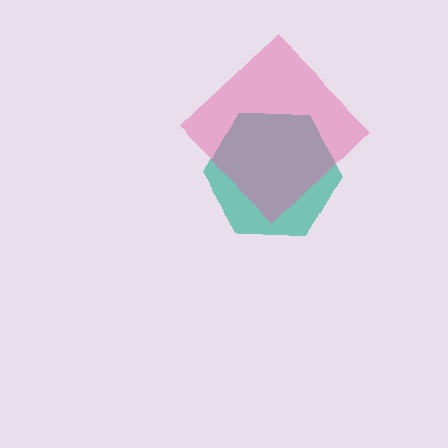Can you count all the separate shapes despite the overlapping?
Yes, there are 2 separate shapes.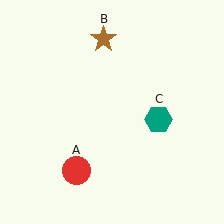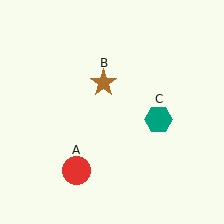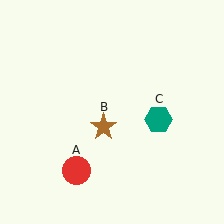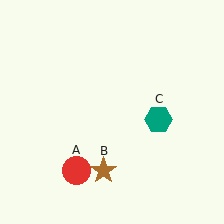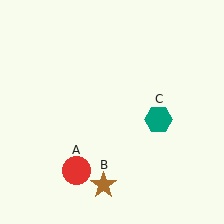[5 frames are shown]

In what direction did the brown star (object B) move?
The brown star (object B) moved down.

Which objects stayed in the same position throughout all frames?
Red circle (object A) and teal hexagon (object C) remained stationary.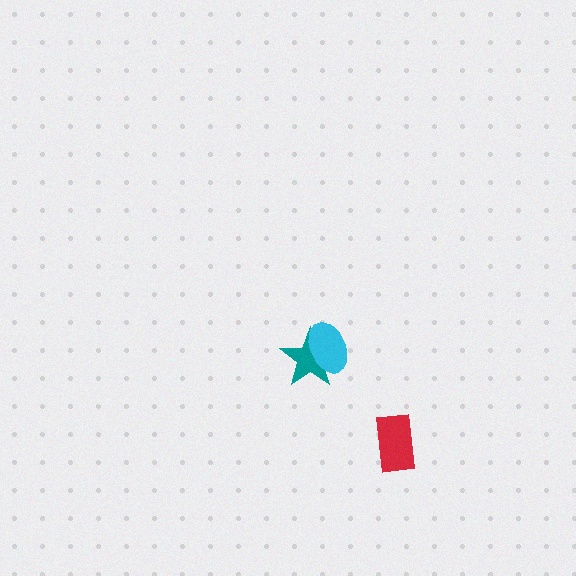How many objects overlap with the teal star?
1 object overlaps with the teal star.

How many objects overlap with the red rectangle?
0 objects overlap with the red rectangle.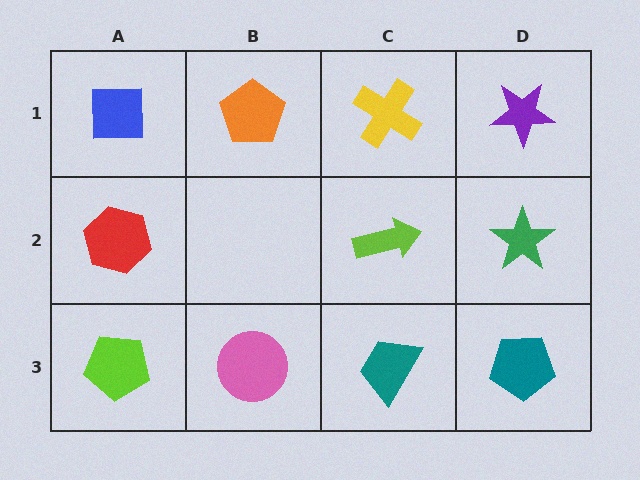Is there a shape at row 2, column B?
No, that cell is empty.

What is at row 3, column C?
A teal trapezoid.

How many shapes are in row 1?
4 shapes.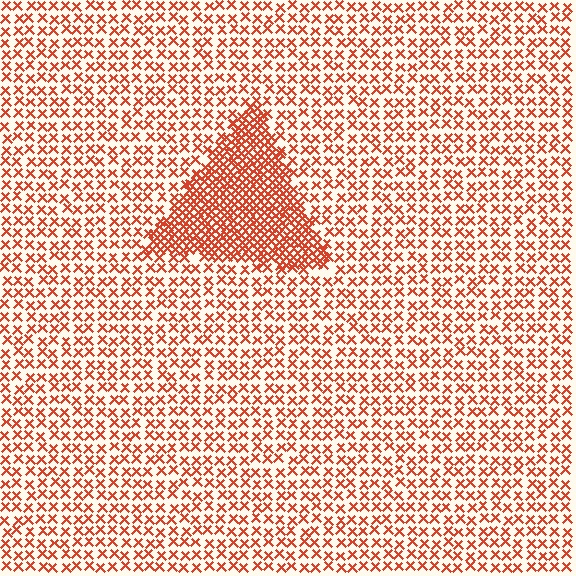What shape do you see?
I see a triangle.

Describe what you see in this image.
The image contains small red elements arranged at two different densities. A triangle-shaped region is visible where the elements are more densely packed than the surrounding area.